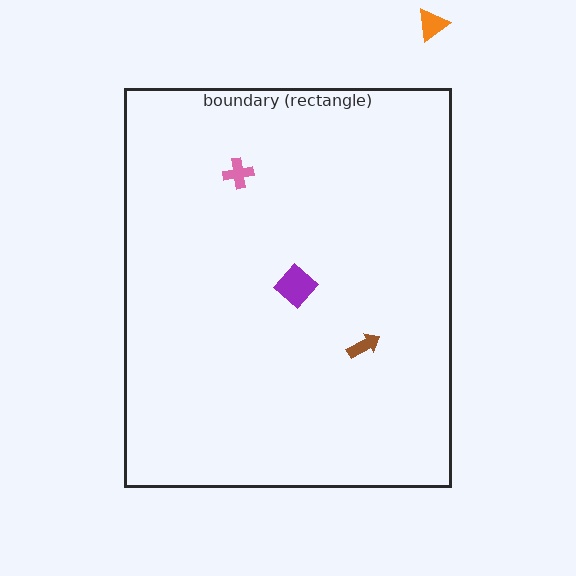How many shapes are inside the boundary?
4 inside, 1 outside.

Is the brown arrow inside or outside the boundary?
Inside.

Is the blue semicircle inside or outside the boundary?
Inside.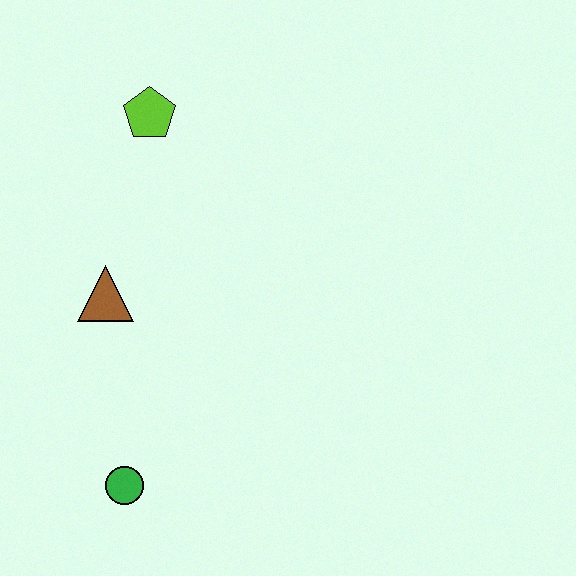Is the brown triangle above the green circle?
Yes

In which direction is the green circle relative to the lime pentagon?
The green circle is below the lime pentagon.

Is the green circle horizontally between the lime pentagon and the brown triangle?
Yes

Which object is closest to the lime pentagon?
The brown triangle is closest to the lime pentagon.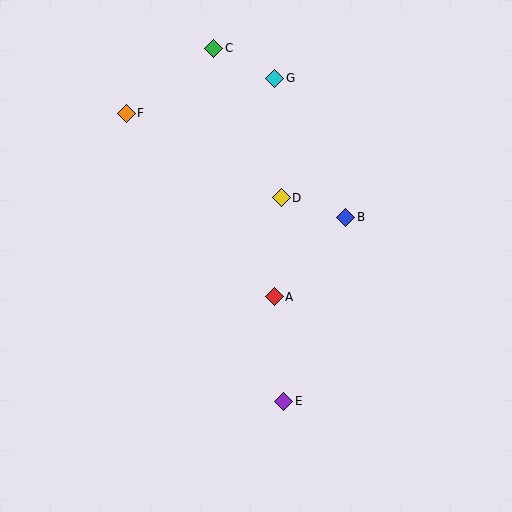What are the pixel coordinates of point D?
Point D is at (281, 198).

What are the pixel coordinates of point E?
Point E is at (284, 401).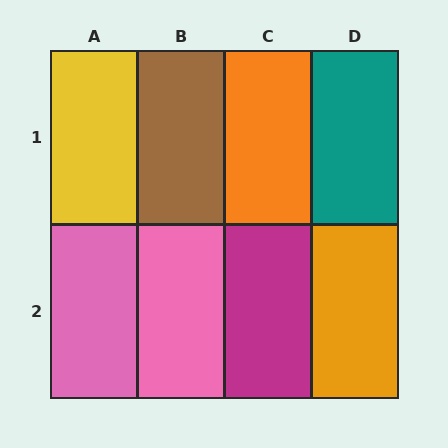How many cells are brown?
1 cell is brown.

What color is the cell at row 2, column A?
Pink.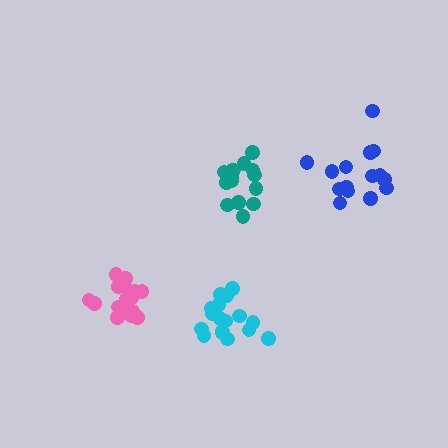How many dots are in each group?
Group 1: 17 dots, Group 2: 17 dots, Group 3: 15 dots, Group 4: 15 dots (64 total).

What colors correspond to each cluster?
The clusters are colored: cyan, pink, blue, teal.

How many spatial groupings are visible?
There are 4 spatial groupings.